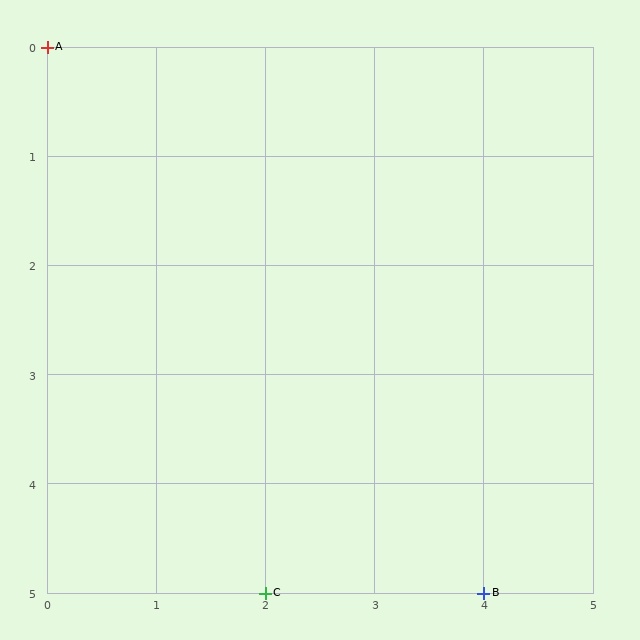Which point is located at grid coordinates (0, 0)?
Point A is at (0, 0).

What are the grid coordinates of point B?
Point B is at grid coordinates (4, 5).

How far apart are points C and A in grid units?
Points C and A are 2 columns and 5 rows apart (about 5.4 grid units diagonally).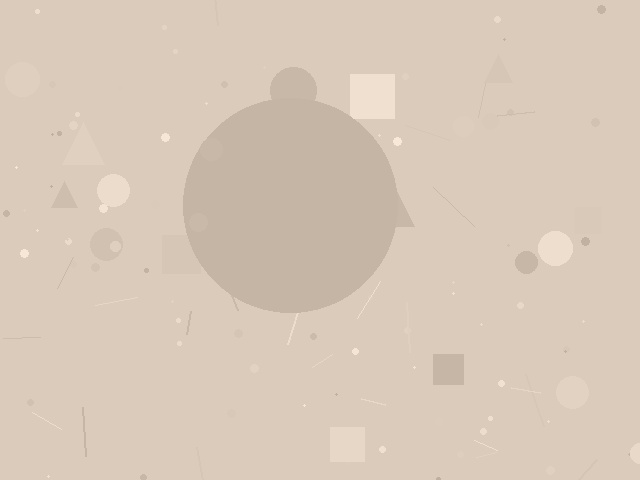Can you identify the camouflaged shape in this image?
The camouflaged shape is a circle.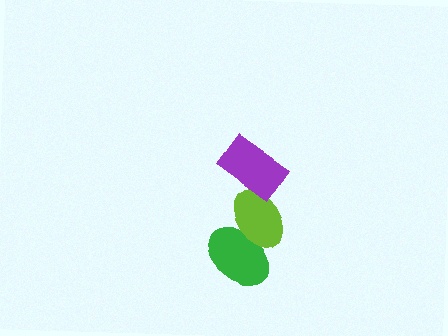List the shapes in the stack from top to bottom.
From top to bottom: the purple rectangle, the lime ellipse, the green ellipse.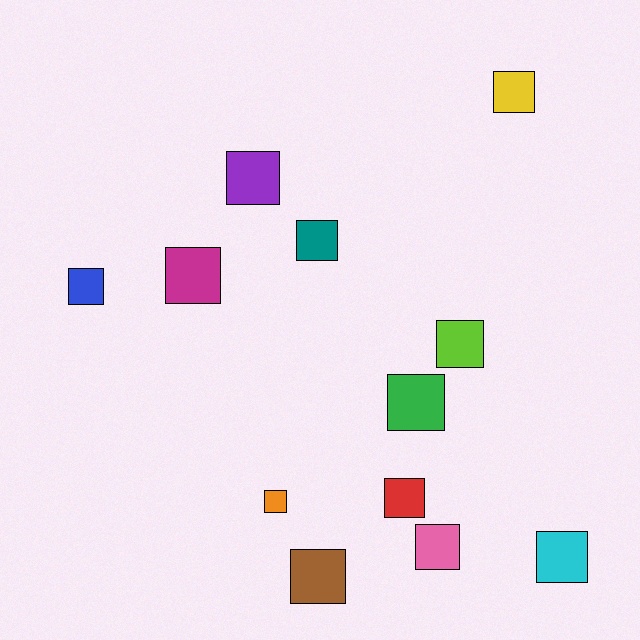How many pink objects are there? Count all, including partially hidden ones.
There is 1 pink object.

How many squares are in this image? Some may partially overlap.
There are 12 squares.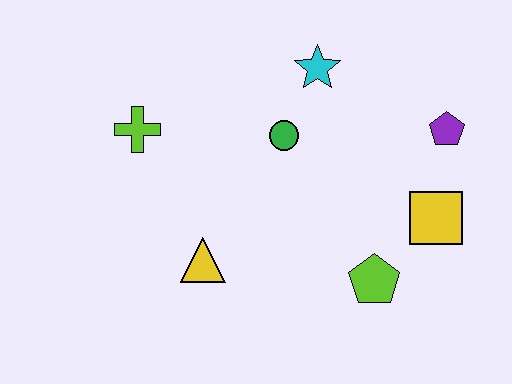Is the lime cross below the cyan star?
Yes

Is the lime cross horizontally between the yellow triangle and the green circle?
No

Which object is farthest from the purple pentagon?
The lime cross is farthest from the purple pentagon.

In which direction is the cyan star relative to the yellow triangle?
The cyan star is above the yellow triangle.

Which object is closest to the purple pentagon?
The yellow square is closest to the purple pentagon.